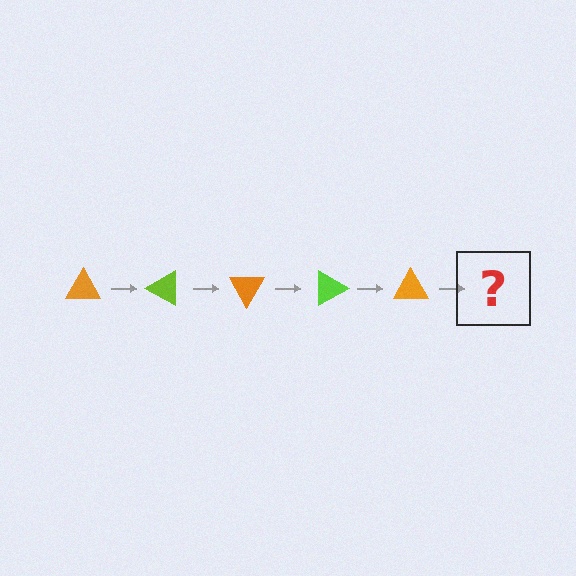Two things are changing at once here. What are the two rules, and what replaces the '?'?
The two rules are that it rotates 30 degrees each step and the color cycles through orange and lime. The '?' should be a lime triangle, rotated 150 degrees from the start.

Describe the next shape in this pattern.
It should be a lime triangle, rotated 150 degrees from the start.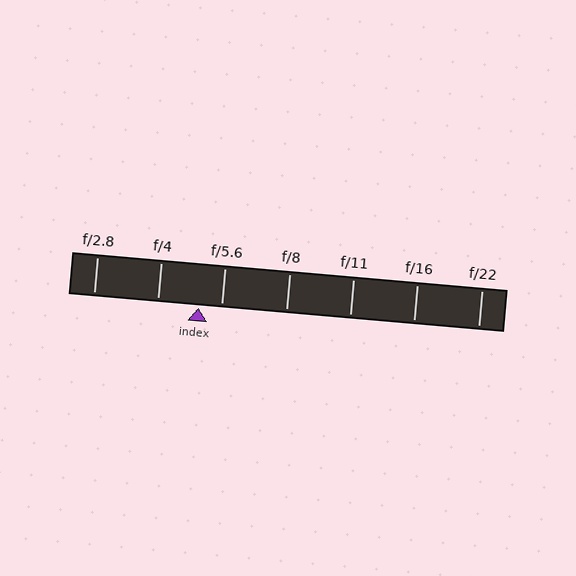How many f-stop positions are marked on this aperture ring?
There are 7 f-stop positions marked.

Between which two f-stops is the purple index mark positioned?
The index mark is between f/4 and f/5.6.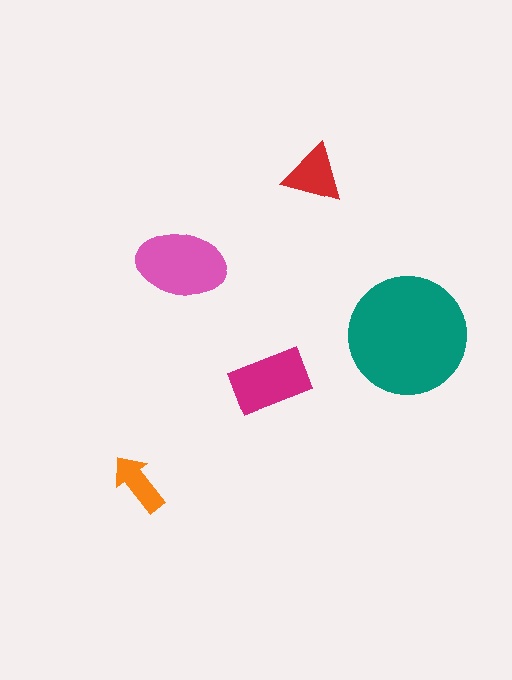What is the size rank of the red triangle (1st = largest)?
4th.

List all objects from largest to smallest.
The teal circle, the pink ellipse, the magenta rectangle, the red triangle, the orange arrow.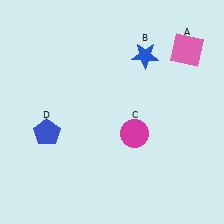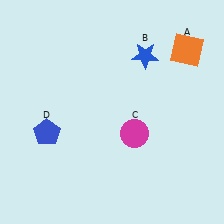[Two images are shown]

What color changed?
The square (A) changed from pink in Image 1 to orange in Image 2.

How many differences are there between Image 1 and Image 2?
There is 1 difference between the two images.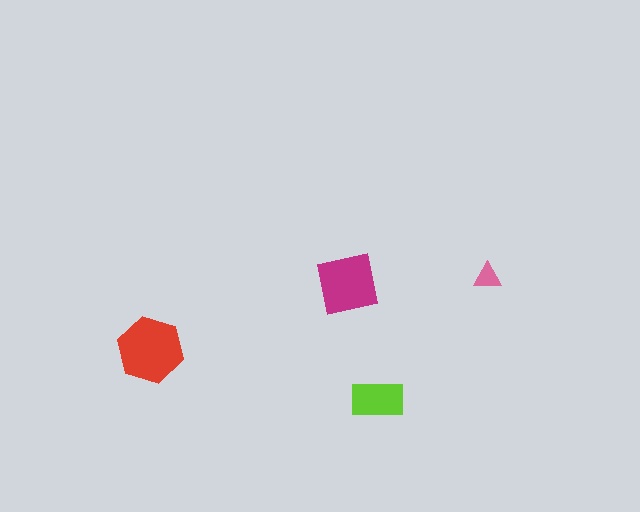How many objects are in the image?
There are 4 objects in the image.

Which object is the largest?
The red hexagon.